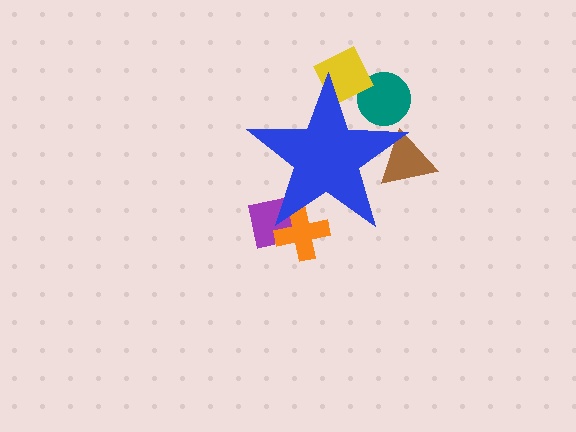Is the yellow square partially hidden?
Yes, the yellow square is partially hidden behind the blue star.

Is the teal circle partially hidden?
Yes, the teal circle is partially hidden behind the blue star.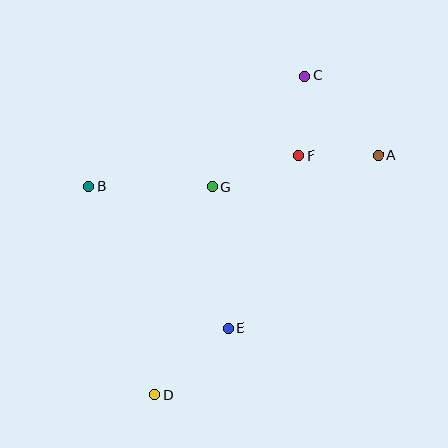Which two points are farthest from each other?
Points C and D are farthest from each other.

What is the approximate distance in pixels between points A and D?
The distance between A and D is approximately 328 pixels.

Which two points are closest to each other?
Points A and F are closest to each other.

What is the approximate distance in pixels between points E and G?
The distance between E and G is approximately 142 pixels.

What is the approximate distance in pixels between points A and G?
The distance between A and G is approximately 169 pixels.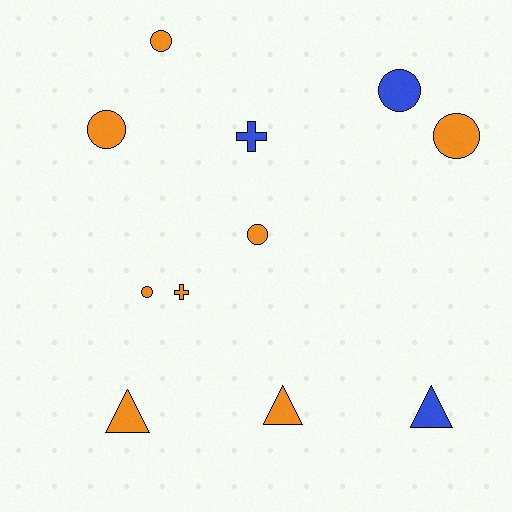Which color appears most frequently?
Orange, with 8 objects.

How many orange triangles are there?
There are 2 orange triangles.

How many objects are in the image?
There are 11 objects.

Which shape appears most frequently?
Circle, with 6 objects.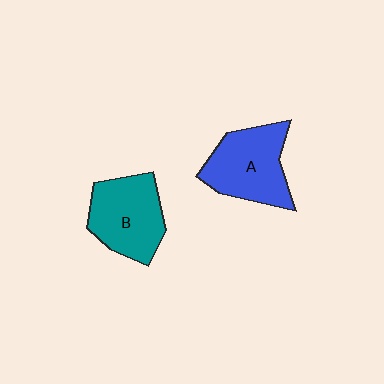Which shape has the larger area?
Shape A (blue).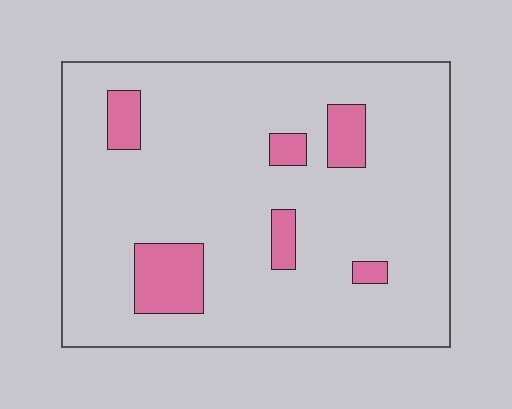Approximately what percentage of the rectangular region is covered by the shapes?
Approximately 10%.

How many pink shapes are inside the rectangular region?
6.